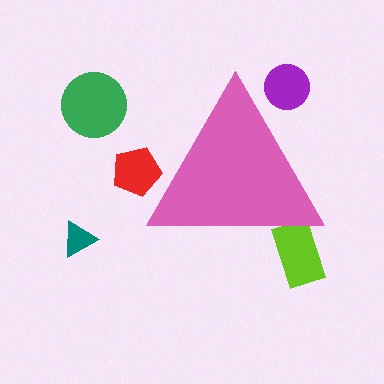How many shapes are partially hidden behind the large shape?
3 shapes are partially hidden.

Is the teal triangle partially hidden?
No, the teal triangle is fully visible.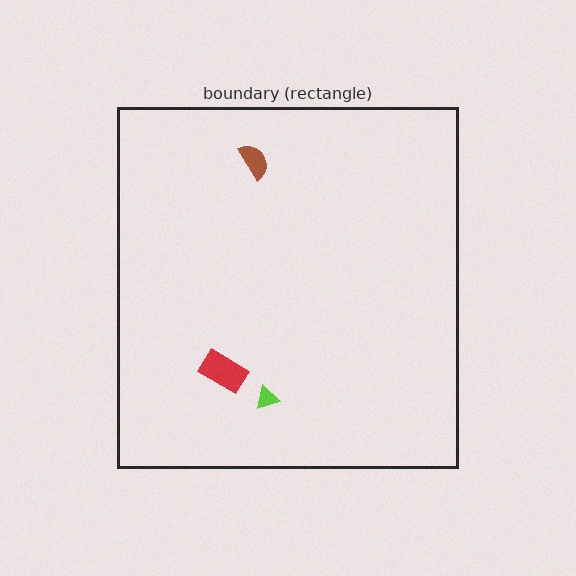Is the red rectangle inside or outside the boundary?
Inside.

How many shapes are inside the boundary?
3 inside, 0 outside.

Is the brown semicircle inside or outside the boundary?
Inside.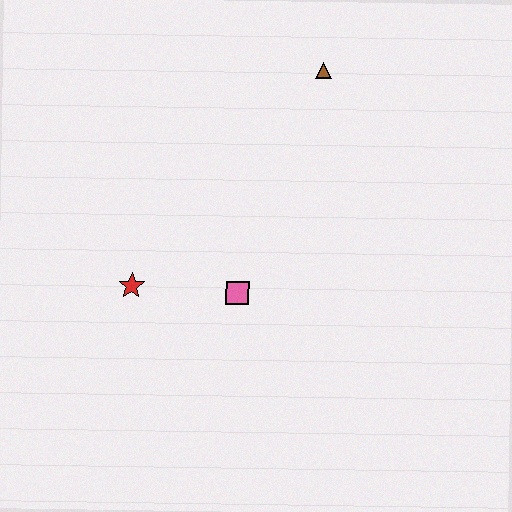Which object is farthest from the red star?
The brown triangle is farthest from the red star.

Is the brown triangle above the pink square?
Yes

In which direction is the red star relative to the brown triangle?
The red star is below the brown triangle.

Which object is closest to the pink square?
The red star is closest to the pink square.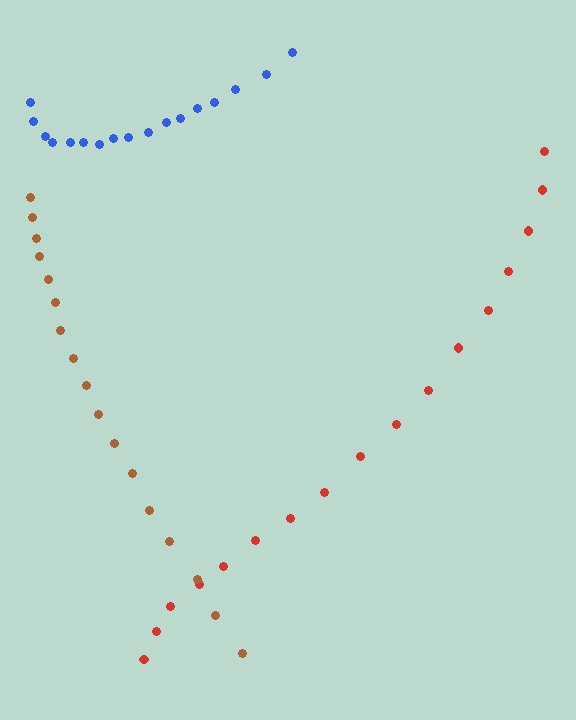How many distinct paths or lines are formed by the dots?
There are 3 distinct paths.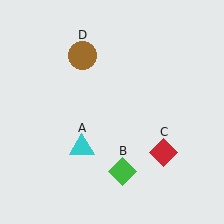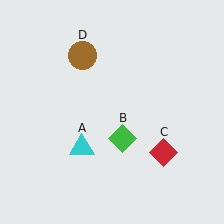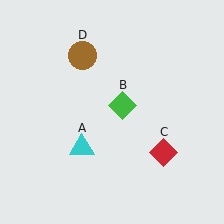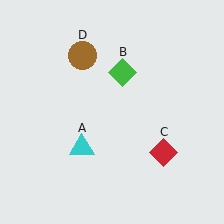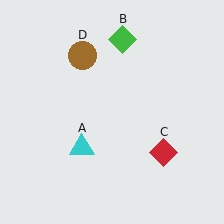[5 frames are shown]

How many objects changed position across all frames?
1 object changed position: green diamond (object B).